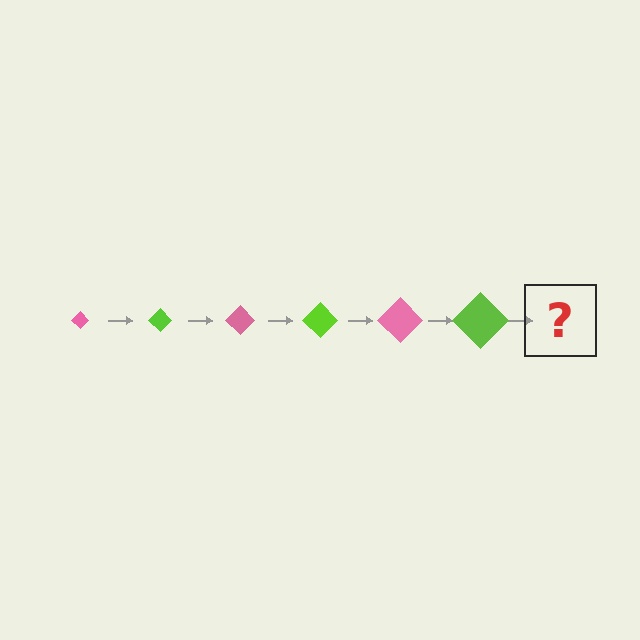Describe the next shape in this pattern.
It should be a pink diamond, larger than the previous one.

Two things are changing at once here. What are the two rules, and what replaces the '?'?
The two rules are that the diamond grows larger each step and the color cycles through pink and lime. The '?' should be a pink diamond, larger than the previous one.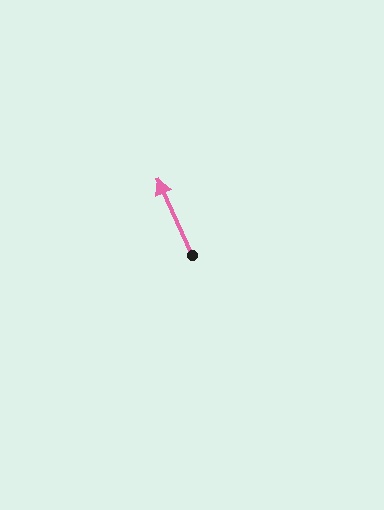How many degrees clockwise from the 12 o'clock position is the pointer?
Approximately 335 degrees.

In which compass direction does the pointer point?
Northwest.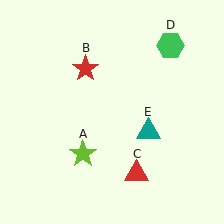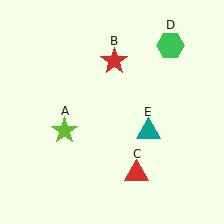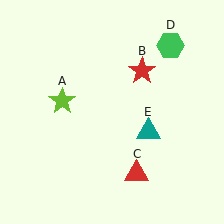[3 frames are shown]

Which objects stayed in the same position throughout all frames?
Red triangle (object C) and green hexagon (object D) and teal triangle (object E) remained stationary.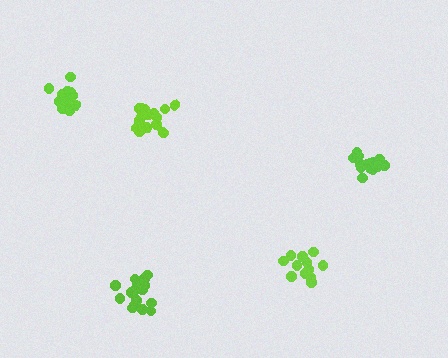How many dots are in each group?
Group 1: 14 dots, Group 2: 17 dots, Group 3: 12 dots, Group 4: 18 dots, Group 5: 15 dots (76 total).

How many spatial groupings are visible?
There are 5 spatial groupings.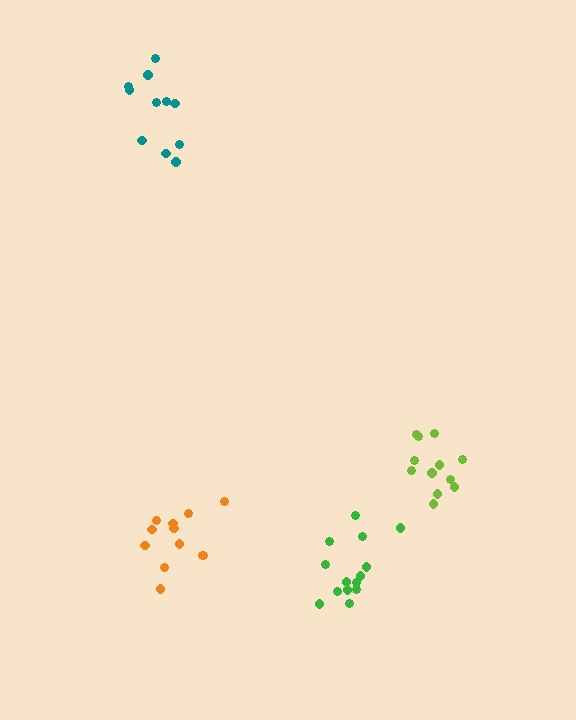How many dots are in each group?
Group 1: 12 dots, Group 2: 14 dots, Group 3: 12 dots, Group 4: 11 dots (49 total).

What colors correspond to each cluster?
The clusters are colored: orange, green, lime, teal.